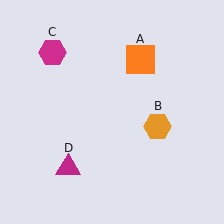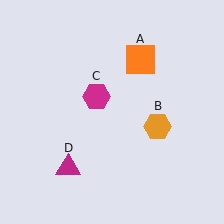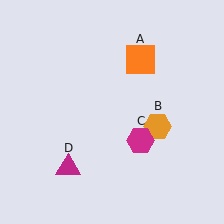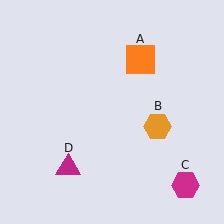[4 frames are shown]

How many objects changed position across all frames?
1 object changed position: magenta hexagon (object C).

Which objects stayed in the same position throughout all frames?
Orange square (object A) and orange hexagon (object B) and magenta triangle (object D) remained stationary.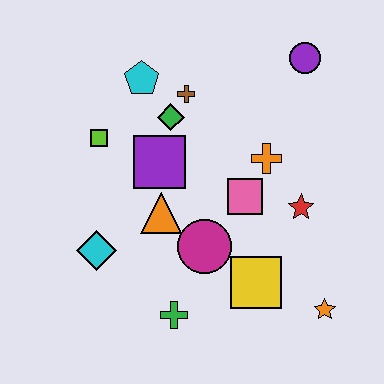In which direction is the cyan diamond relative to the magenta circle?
The cyan diamond is to the left of the magenta circle.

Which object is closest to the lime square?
The purple square is closest to the lime square.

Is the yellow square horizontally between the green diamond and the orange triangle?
No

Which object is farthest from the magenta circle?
The purple circle is farthest from the magenta circle.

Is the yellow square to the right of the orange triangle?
Yes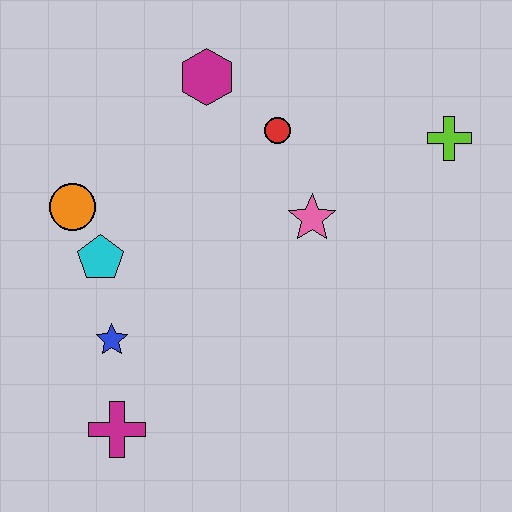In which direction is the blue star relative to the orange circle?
The blue star is below the orange circle.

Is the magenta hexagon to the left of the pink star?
Yes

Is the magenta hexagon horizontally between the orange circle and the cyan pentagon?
No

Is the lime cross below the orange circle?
No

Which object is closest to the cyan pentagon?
The orange circle is closest to the cyan pentagon.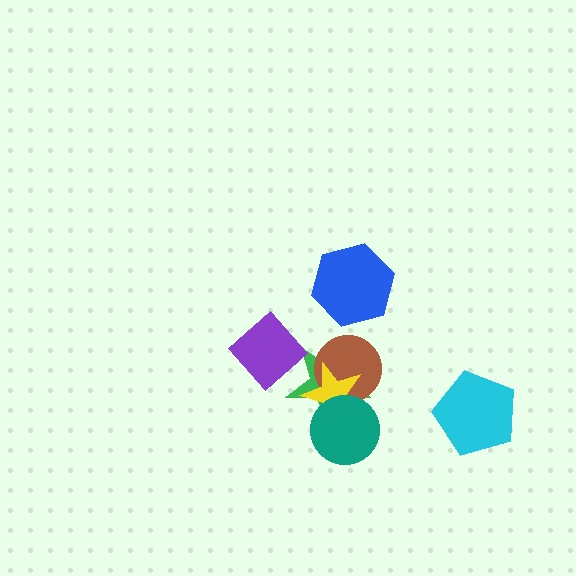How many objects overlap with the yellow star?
3 objects overlap with the yellow star.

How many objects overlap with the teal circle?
3 objects overlap with the teal circle.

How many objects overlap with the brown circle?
3 objects overlap with the brown circle.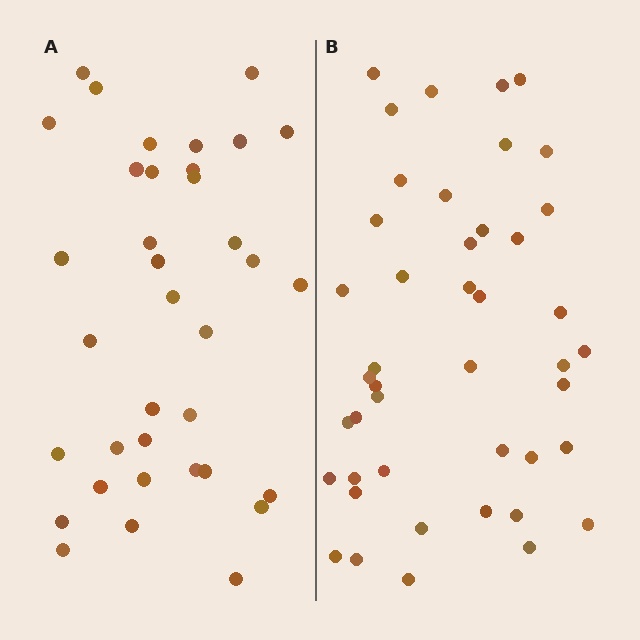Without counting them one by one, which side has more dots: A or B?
Region B (the right region) has more dots.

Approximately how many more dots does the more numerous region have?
Region B has roughly 8 or so more dots than region A.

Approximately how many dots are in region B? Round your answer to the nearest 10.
About 40 dots. (The exact count is 44, which rounds to 40.)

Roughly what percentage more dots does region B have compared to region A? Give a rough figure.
About 20% more.